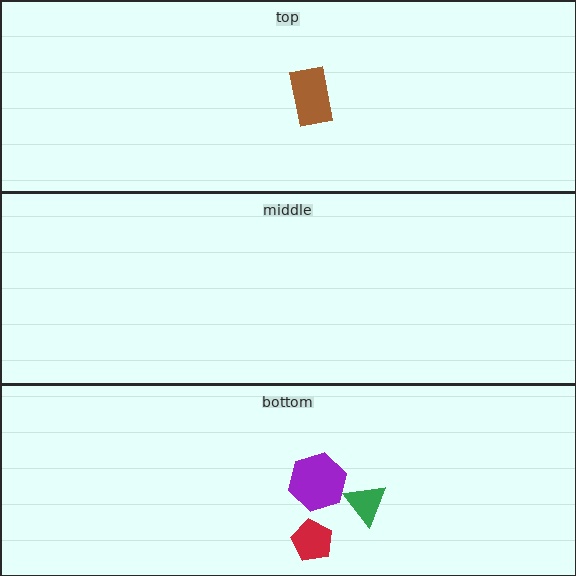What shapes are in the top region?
The brown rectangle.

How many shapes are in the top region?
1.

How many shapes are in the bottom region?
3.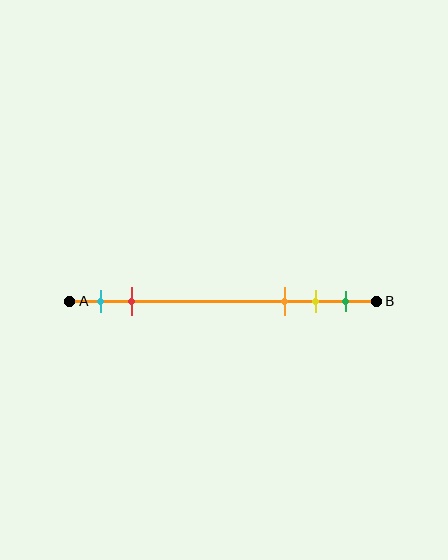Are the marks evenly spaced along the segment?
No, the marks are not evenly spaced.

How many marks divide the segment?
There are 5 marks dividing the segment.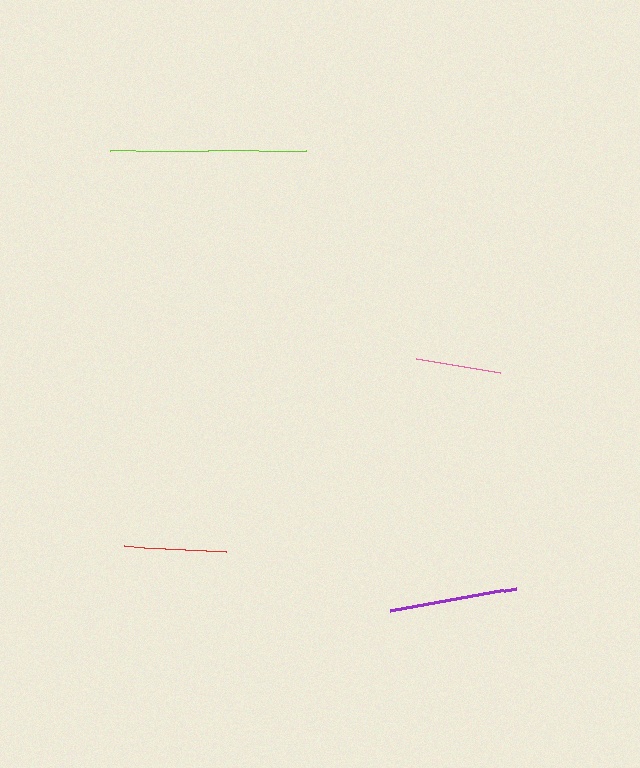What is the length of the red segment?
The red segment is approximately 103 pixels long.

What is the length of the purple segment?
The purple segment is approximately 128 pixels long.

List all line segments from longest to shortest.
From longest to shortest: lime, purple, red, pink.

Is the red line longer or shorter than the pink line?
The red line is longer than the pink line.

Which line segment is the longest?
The lime line is the longest at approximately 196 pixels.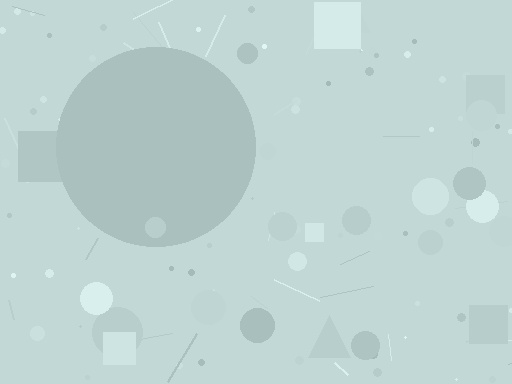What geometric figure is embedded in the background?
A circle is embedded in the background.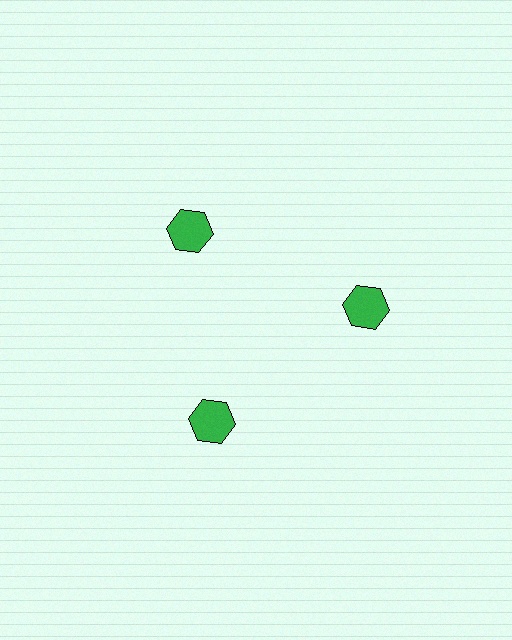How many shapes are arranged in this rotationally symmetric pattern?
There are 3 shapes, arranged in 3 groups of 1.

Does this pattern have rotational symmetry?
Yes, this pattern has 3-fold rotational symmetry. It looks the same after rotating 120 degrees around the center.